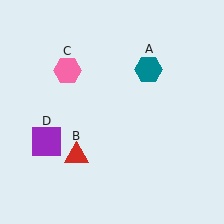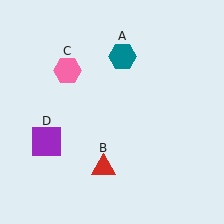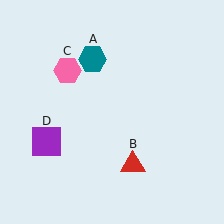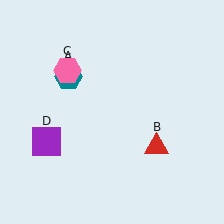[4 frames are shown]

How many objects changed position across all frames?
2 objects changed position: teal hexagon (object A), red triangle (object B).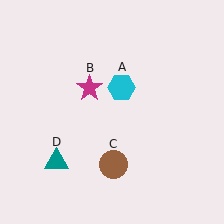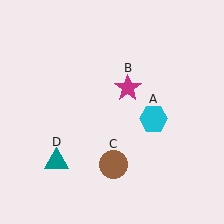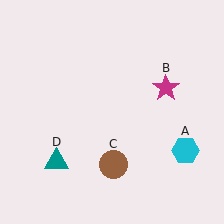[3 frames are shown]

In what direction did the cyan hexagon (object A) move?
The cyan hexagon (object A) moved down and to the right.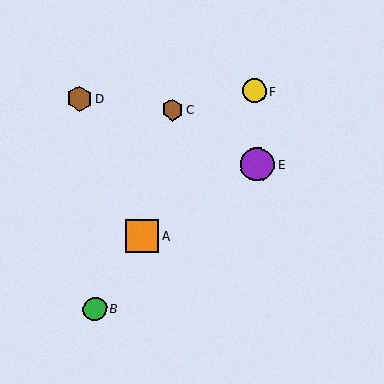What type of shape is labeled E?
Shape E is a purple circle.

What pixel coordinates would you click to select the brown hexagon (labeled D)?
Click at (80, 98) to select the brown hexagon D.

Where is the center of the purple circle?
The center of the purple circle is at (257, 164).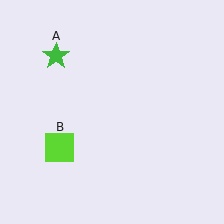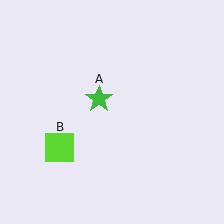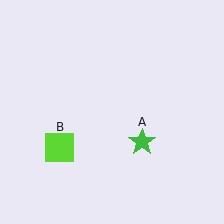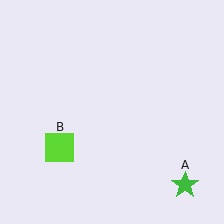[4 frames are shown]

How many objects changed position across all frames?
1 object changed position: green star (object A).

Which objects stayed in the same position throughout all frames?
Lime square (object B) remained stationary.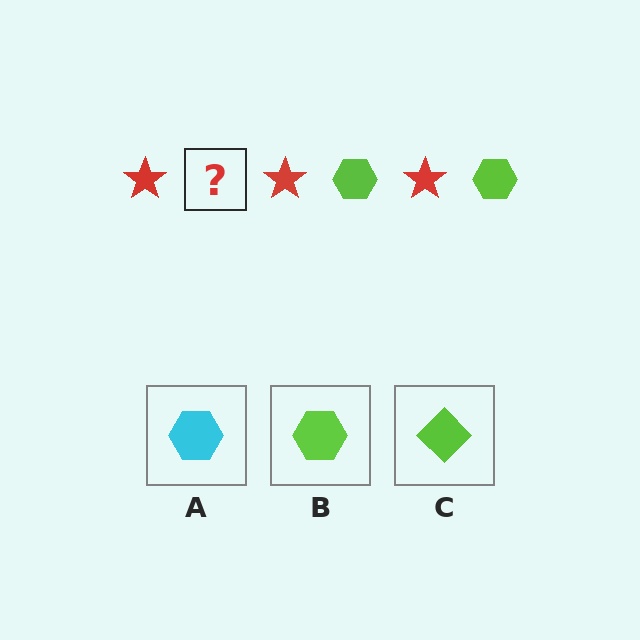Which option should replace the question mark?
Option B.